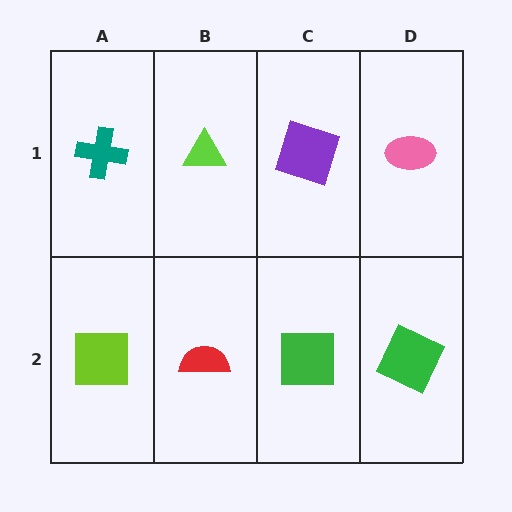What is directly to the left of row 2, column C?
A red semicircle.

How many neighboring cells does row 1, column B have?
3.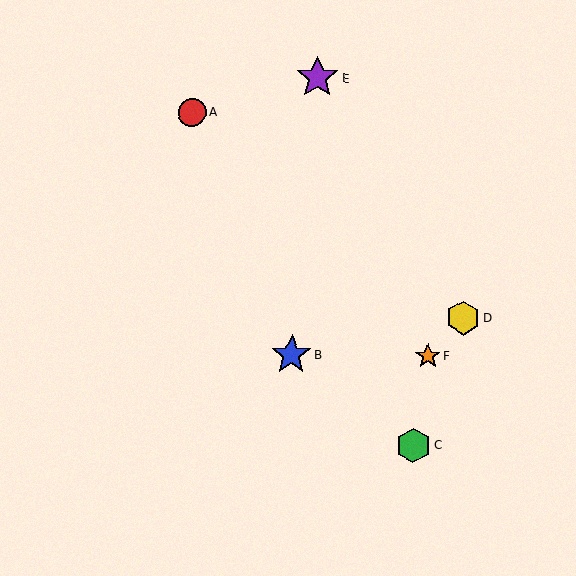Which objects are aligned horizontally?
Objects B, F are aligned horizontally.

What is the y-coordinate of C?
Object C is at y≈446.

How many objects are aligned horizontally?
2 objects (B, F) are aligned horizontally.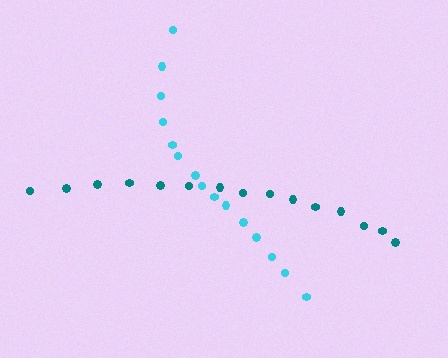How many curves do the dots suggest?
There are 2 distinct paths.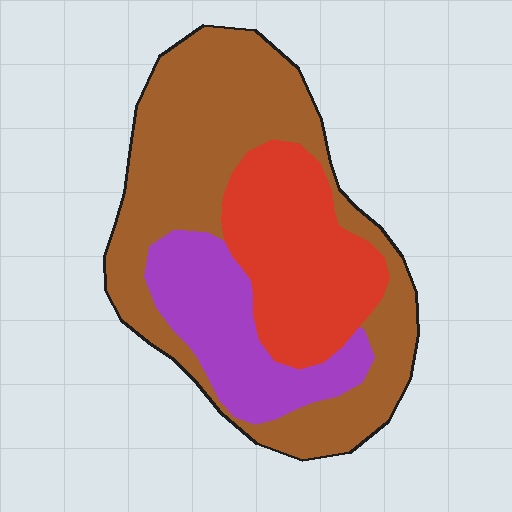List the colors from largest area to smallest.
From largest to smallest: brown, red, purple.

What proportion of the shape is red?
Red takes up about one quarter (1/4) of the shape.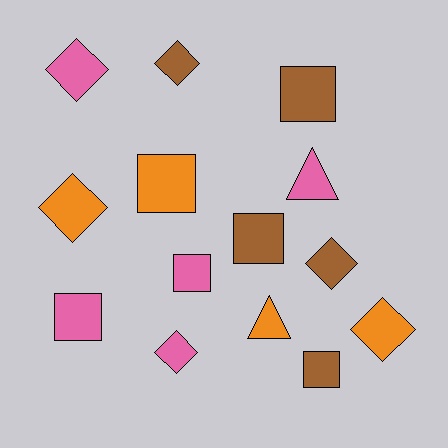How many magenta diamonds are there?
There are no magenta diamonds.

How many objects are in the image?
There are 14 objects.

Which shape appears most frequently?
Diamond, with 6 objects.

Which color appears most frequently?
Pink, with 5 objects.